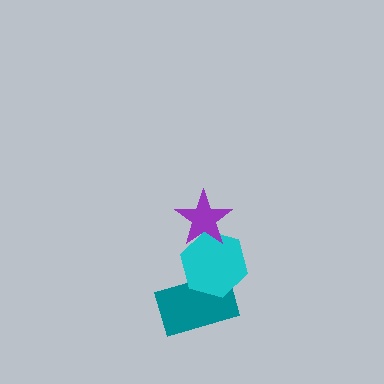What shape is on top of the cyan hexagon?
The purple star is on top of the cyan hexagon.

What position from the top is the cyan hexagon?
The cyan hexagon is 2nd from the top.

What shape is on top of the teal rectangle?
The cyan hexagon is on top of the teal rectangle.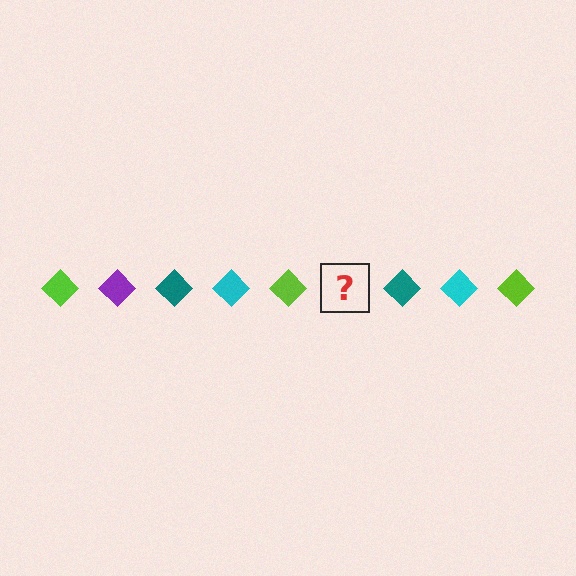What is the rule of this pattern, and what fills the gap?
The rule is that the pattern cycles through lime, purple, teal, cyan diamonds. The gap should be filled with a purple diamond.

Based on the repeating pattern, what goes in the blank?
The blank should be a purple diamond.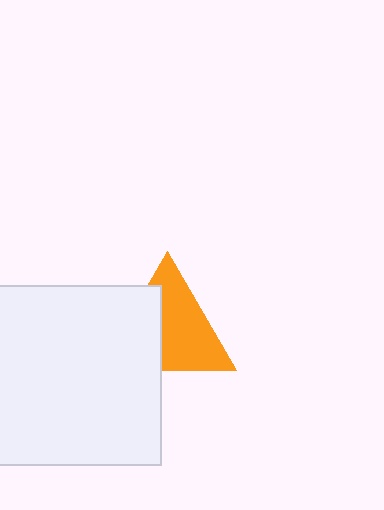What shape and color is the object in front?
The object in front is a white square.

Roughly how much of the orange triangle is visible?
About half of it is visible (roughly 60%).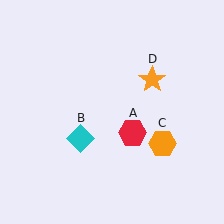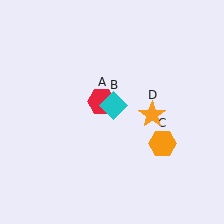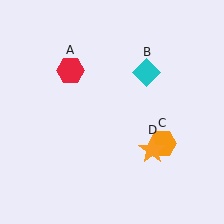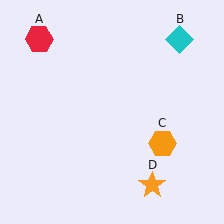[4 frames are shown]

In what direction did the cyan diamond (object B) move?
The cyan diamond (object B) moved up and to the right.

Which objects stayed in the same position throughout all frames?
Orange hexagon (object C) remained stationary.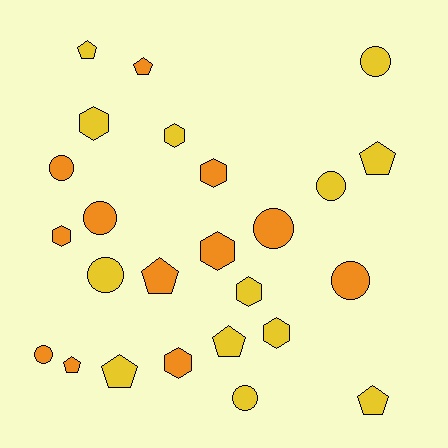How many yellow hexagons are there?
There are 4 yellow hexagons.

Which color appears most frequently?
Yellow, with 13 objects.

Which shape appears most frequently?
Circle, with 9 objects.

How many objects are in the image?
There are 25 objects.